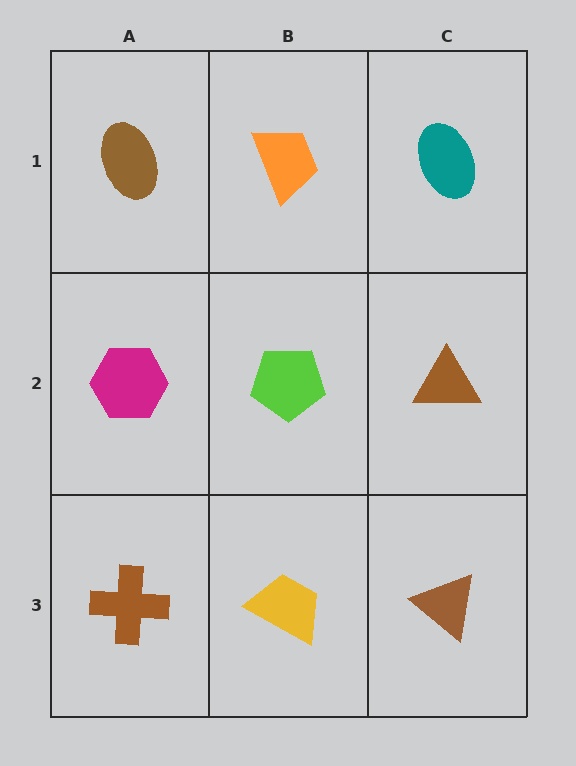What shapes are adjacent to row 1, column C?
A brown triangle (row 2, column C), an orange trapezoid (row 1, column B).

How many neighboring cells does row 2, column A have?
3.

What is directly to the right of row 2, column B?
A brown triangle.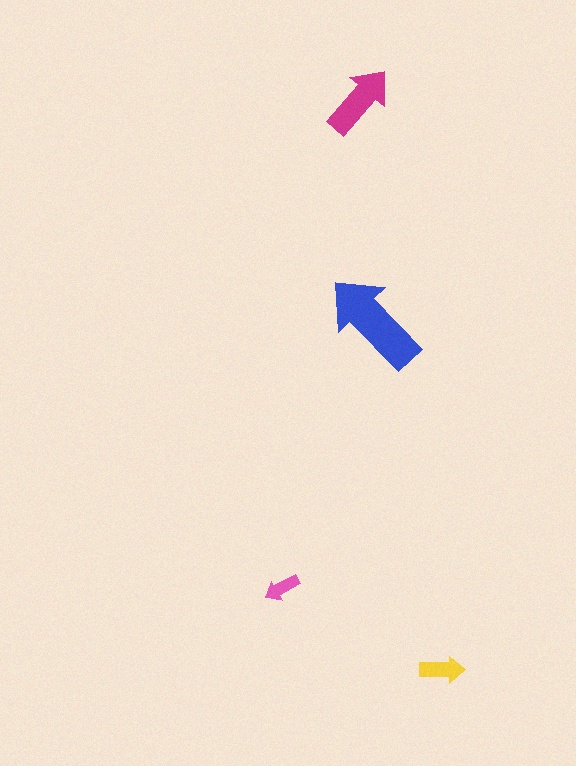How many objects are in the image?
There are 4 objects in the image.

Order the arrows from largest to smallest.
the blue one, the magenta one, the yellow one, the pink one.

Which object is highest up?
The magenta arrow is topmost.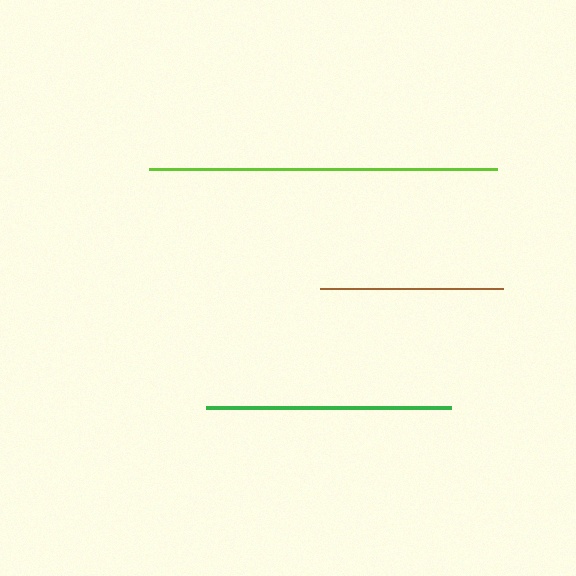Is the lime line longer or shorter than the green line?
The lime line is longer than the green line.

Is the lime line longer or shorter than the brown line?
The lime line is longer than the brown line.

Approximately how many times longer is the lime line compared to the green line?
The lime line is approximately 1.4 times the length of the green line.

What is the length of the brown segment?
The brown segment is approximately 183 pixels long.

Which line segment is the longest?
The lime line is the longest at approximately 348 pixels.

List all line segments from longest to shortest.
From longest to shortest: lime, green, brown.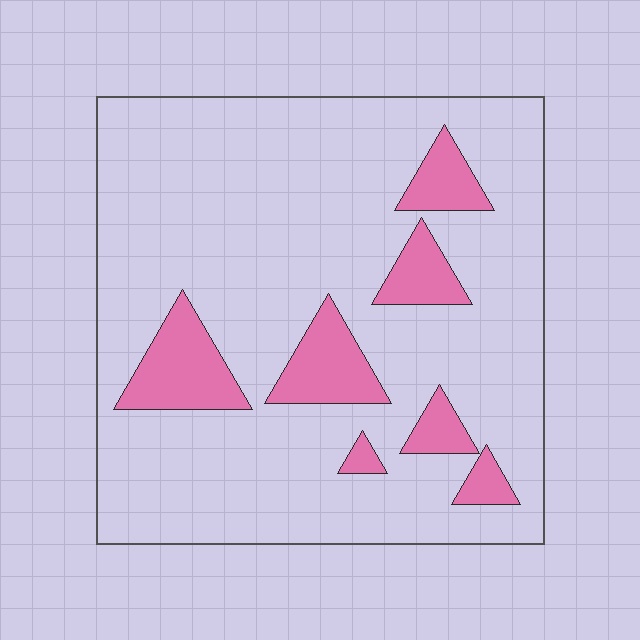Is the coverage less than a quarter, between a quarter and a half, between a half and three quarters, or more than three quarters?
Less than a quarter.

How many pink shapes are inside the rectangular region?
7.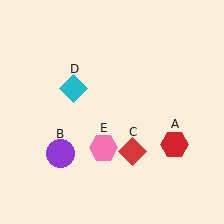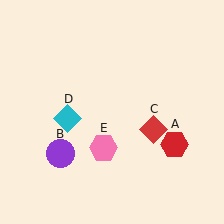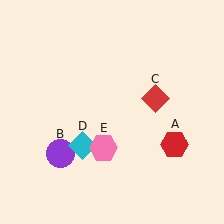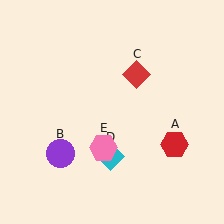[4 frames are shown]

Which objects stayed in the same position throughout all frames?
Red hexagon (object A) and purple circle (object B) and pink hexagon (object E) remained stationary.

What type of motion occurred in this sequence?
The red diamond (object C), cyan diamond (object D) rotated counterclockwise around the center of the scene.